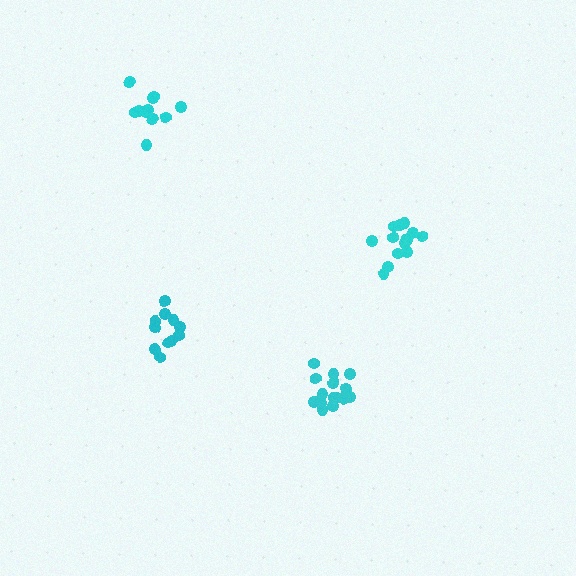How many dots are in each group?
Group 1: 14 dots, Group 2: 17 dots, Group 3: 11 dots, Group 4: 11 dots (53 total).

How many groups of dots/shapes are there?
There are 4 groups.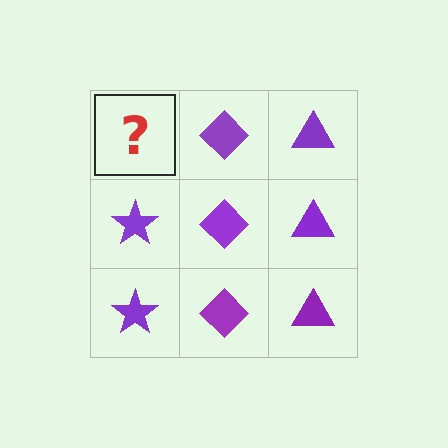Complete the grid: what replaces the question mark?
The question mark should be replaced with a purple star.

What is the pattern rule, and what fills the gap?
The rule is that each column has a consistent shape. The gap should be filled with a purple star.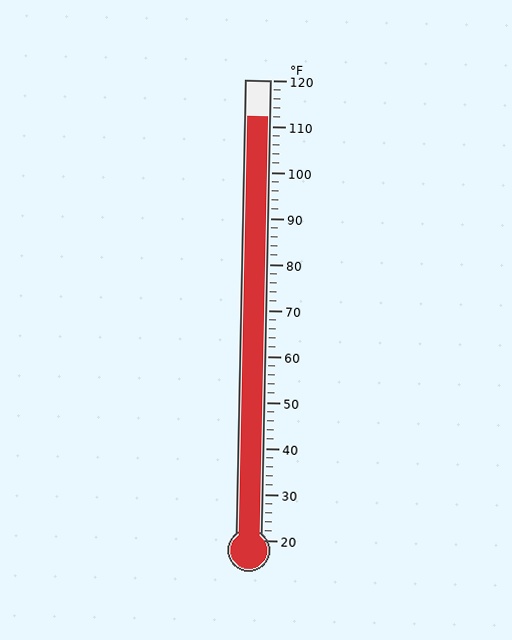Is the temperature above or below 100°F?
The temperature is above 100°F.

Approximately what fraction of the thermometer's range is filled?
The thermometer is filled to approximately 90% of its range.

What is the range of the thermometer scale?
The thermometer scale ranges from 20°F to 120°F.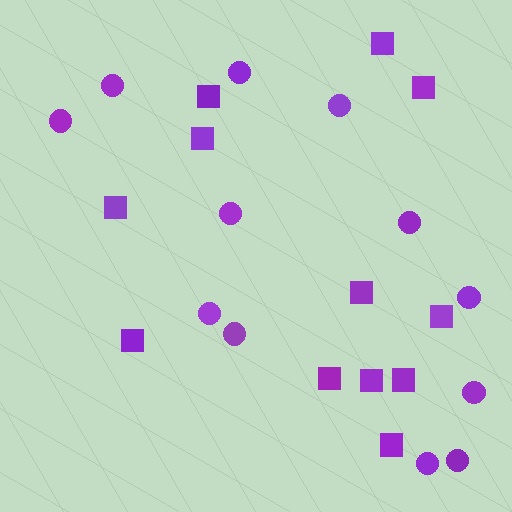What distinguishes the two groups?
There are 2 groups: one group of squares (12) and one group of circles (12).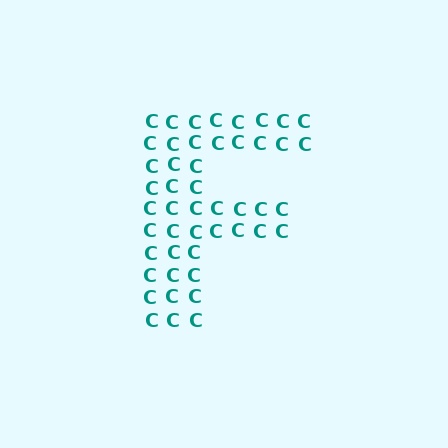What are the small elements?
The small elements are letter C's.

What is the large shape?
The large shape is the letter F.